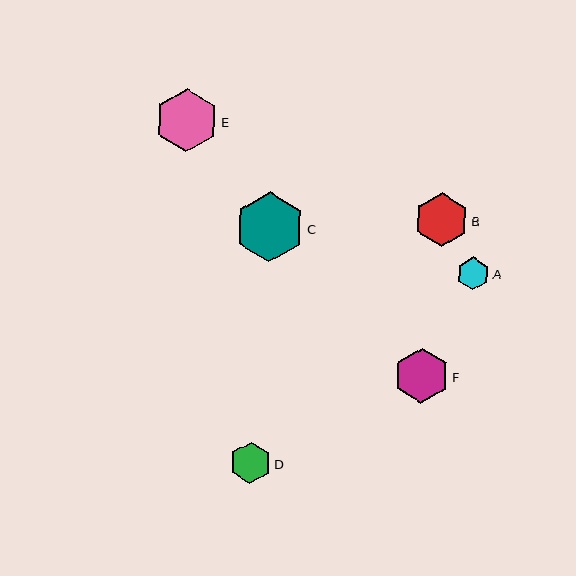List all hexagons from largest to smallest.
From largest to smallest: C, E, F, B, D, A.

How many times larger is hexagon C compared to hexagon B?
Hexagon C is approximately 1.3 times the size of hexagon B.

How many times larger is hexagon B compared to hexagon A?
Hexagon B is approximately 1.6 times the size of hexagon A.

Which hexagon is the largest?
Hexagon C is the largest with a size of approximately 70 pixels.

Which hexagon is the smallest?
Hexagon A is the smallest with a size of approximately 33 pixels.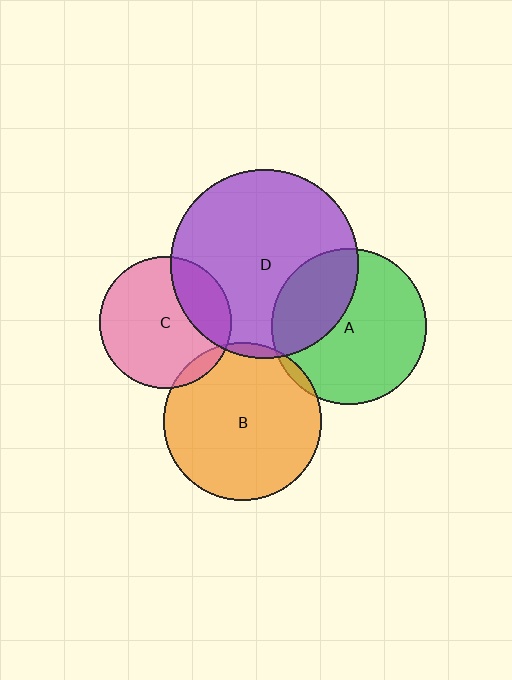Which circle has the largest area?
Circle D (purple).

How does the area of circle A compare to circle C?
Approximately 1.4 times.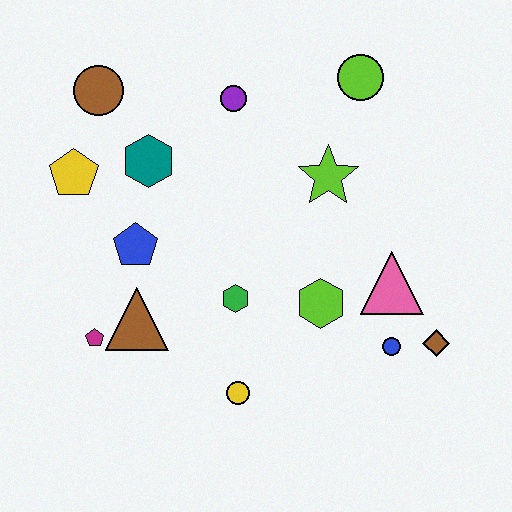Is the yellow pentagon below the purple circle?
Yes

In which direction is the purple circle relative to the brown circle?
The purple circle is to the right of the brown circle.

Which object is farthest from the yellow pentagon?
The brown diamond is farthest from the yellow pentagon.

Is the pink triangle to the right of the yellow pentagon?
Yes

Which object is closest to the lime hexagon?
The pink triangle is closest to the lime hexagon.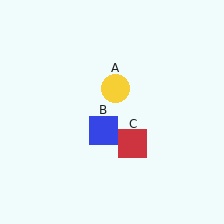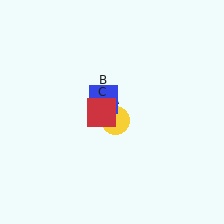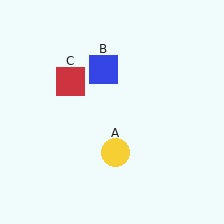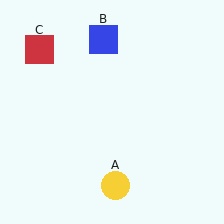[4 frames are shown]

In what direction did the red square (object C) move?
The red square (object C) moved up and to the left.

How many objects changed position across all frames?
3 objects changed position: yellow circle (object A), blue square (object B), red square (object C).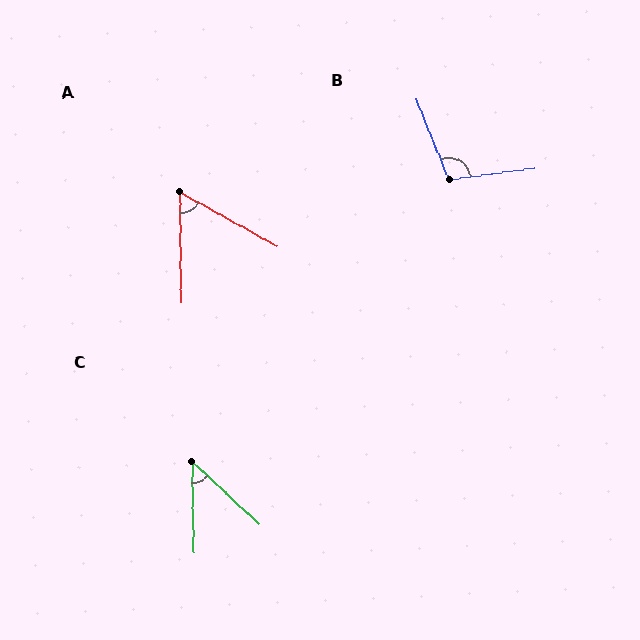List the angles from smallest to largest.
C (46°), A (60°), B (104°).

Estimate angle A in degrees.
Approximately 60 degrees.